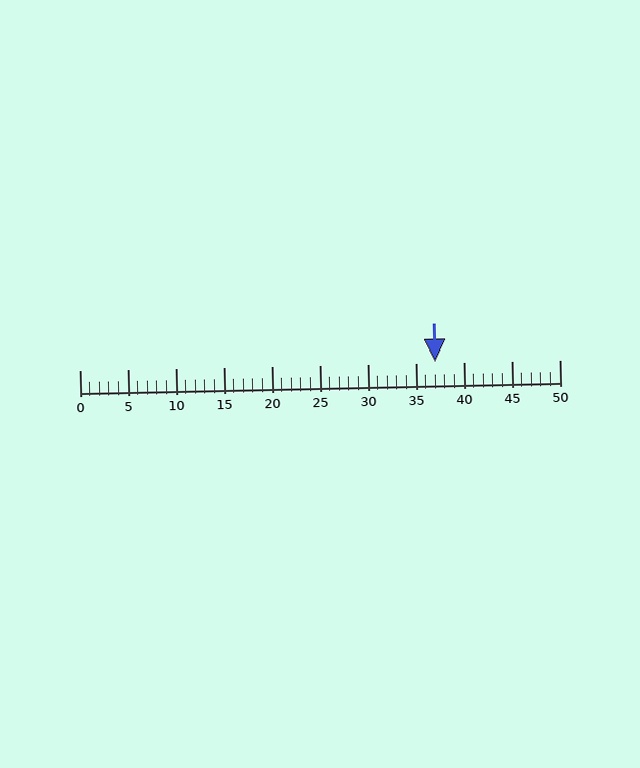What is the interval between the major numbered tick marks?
The major tick marks are spaced 5 units apart.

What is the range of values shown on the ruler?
The ruler shows values from 0 to 50.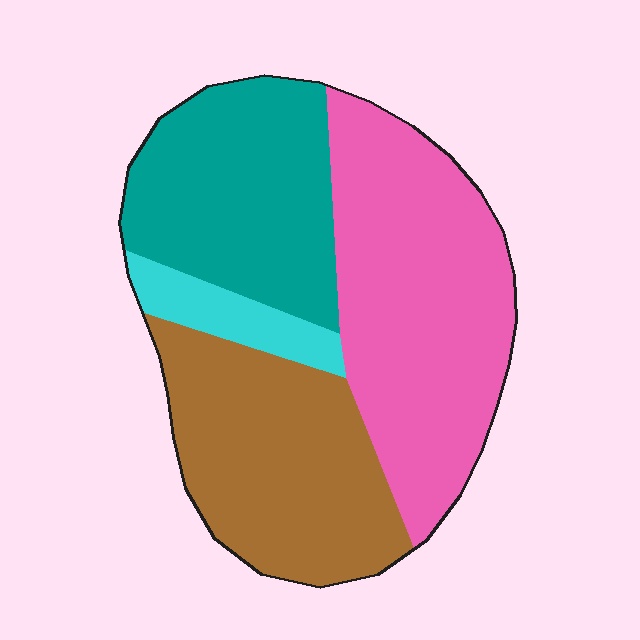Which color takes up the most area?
Pink, at roughly 40%.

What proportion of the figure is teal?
Teal takes up between a quarter and a half of the figure.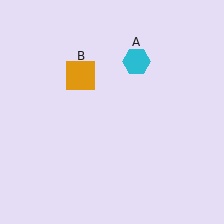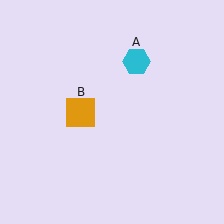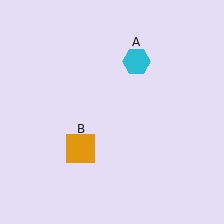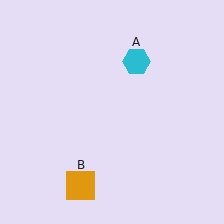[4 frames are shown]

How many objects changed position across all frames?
1 object changed position: orange square (object B).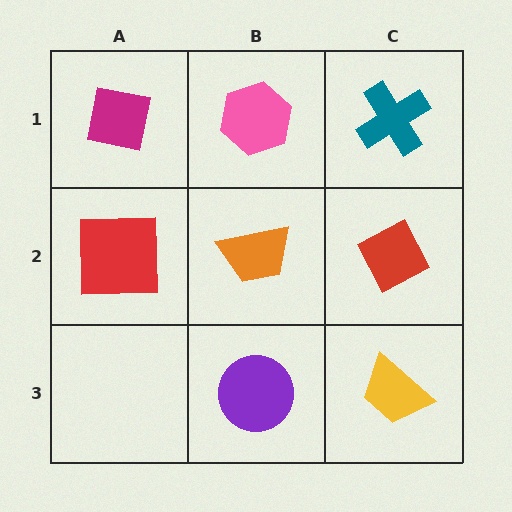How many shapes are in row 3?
2 shapes.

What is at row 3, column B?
A purple circle.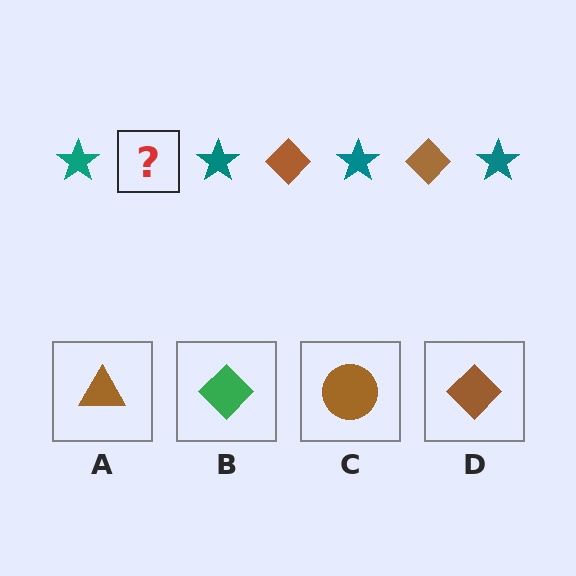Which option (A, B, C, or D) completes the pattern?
D.